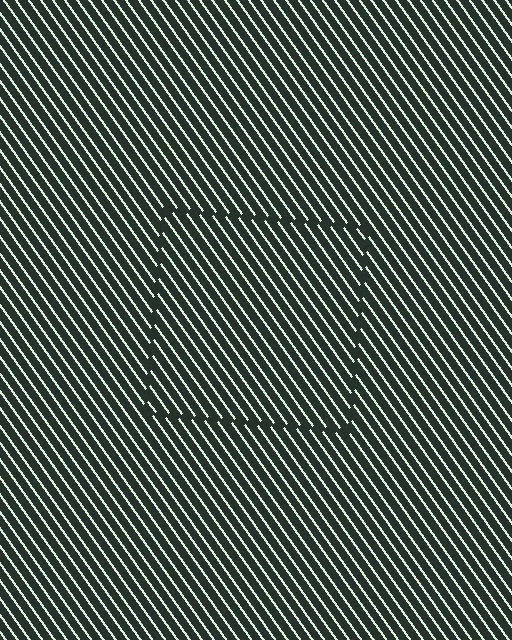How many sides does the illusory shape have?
4 sides — the line-ends trace a square.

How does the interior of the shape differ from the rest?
The interior of the shape contains the same grating, shifted by half a period — the contour is defined by the phase discontinuity where line-ends from the inner and outer gratings abut.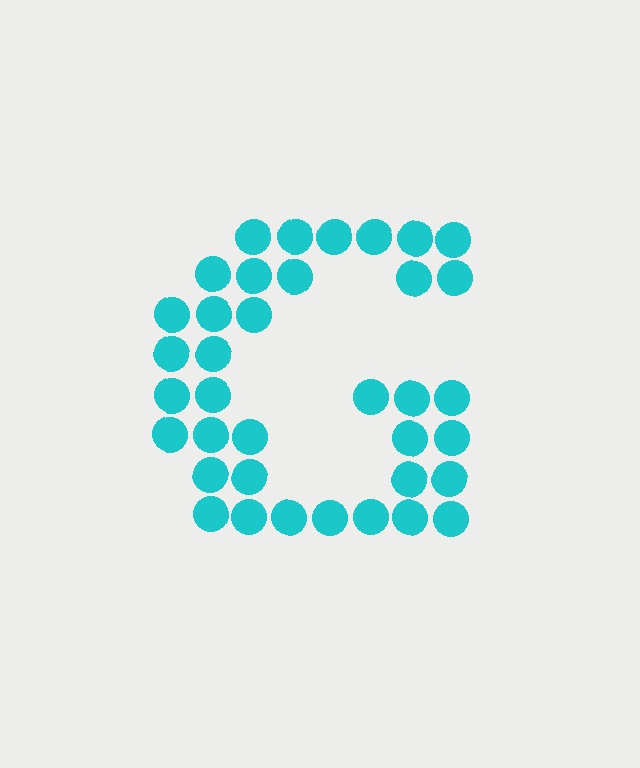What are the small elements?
The small elements are circles.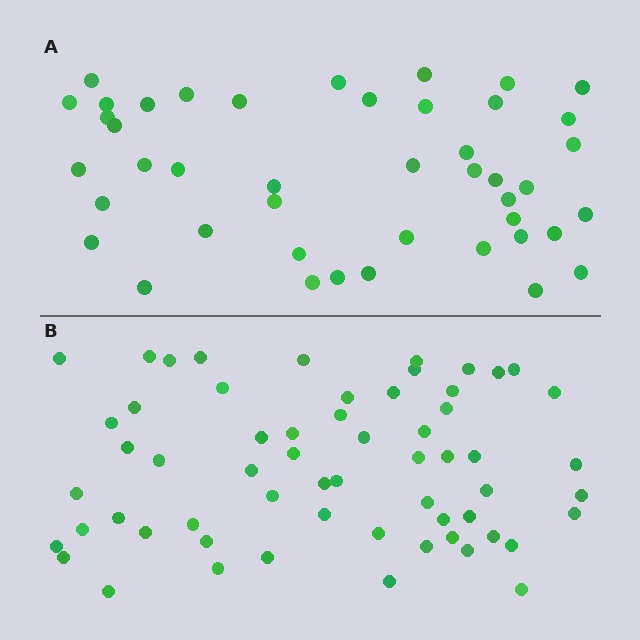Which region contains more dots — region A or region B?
Region B (the bottom region) has more dots.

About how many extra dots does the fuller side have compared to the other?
Region B has approximately 15 more dots than region A.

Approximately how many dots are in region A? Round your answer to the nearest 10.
About 40 dots. (The exact count is 44, which rounds to 40.)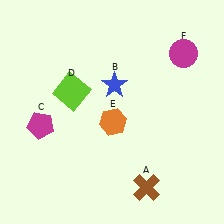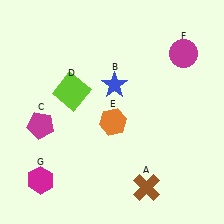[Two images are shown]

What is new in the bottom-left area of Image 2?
A magenta hexagon (G) was added in the bottom-left area of Image 2.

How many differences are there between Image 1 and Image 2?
There is 1 difference between the two images.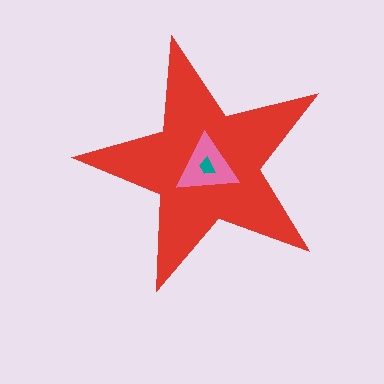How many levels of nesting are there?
3.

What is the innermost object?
The teal trapezoid.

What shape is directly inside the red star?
The pink triangle.